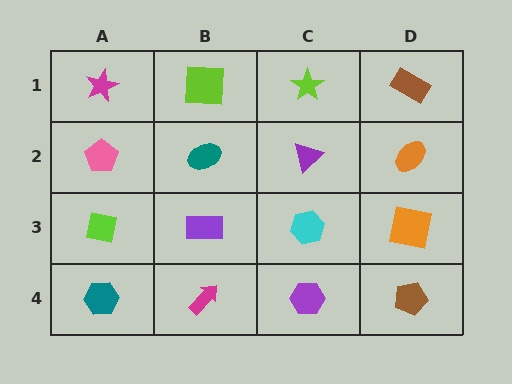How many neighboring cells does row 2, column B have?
4.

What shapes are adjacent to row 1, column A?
A pink pentagon (row 2, column A), a lime square (row 1, column B).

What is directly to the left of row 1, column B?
A magenta star.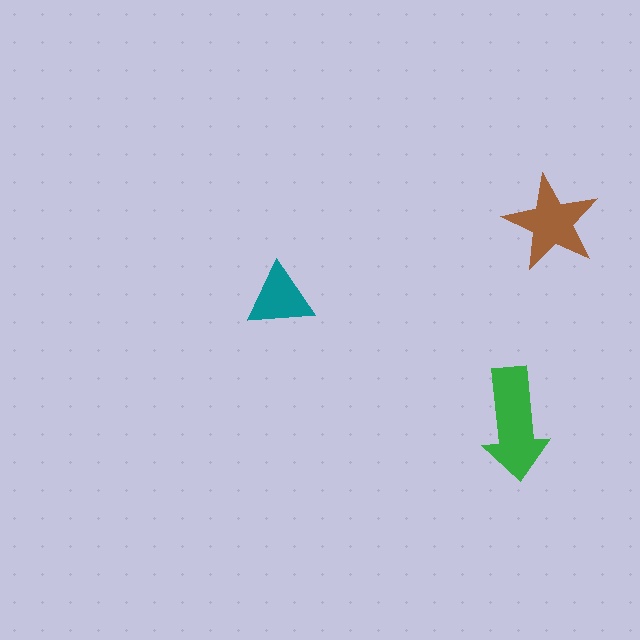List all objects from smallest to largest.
The teal triangle, the brown star, the green arrow.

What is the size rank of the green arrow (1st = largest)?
1st.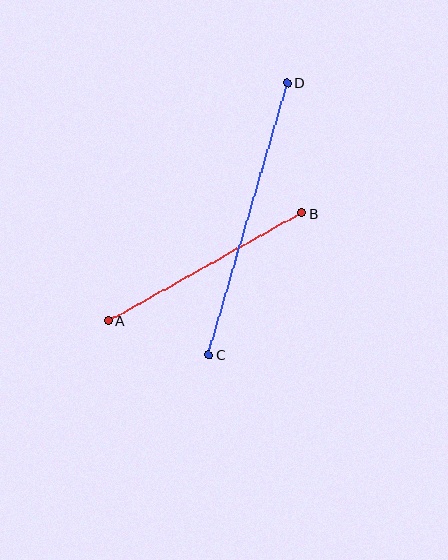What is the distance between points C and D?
The distance is approximately 284 pixels.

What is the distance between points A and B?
The distance is approximately 221 pixels.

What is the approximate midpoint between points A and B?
The midpoint is at approximately (205, 267) pixels.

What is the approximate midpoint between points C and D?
The midpoint is at approximately (248, 219) pixels.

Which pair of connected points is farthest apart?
Points C and D are farthest apart.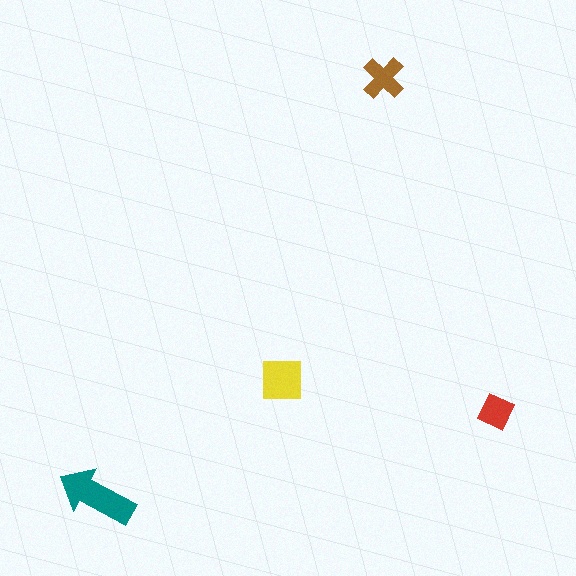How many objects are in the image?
There are 4 objects in the image.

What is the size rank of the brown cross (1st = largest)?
3rd.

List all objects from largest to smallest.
The teal arrow, the yellow square, the brown cross, the red diamond.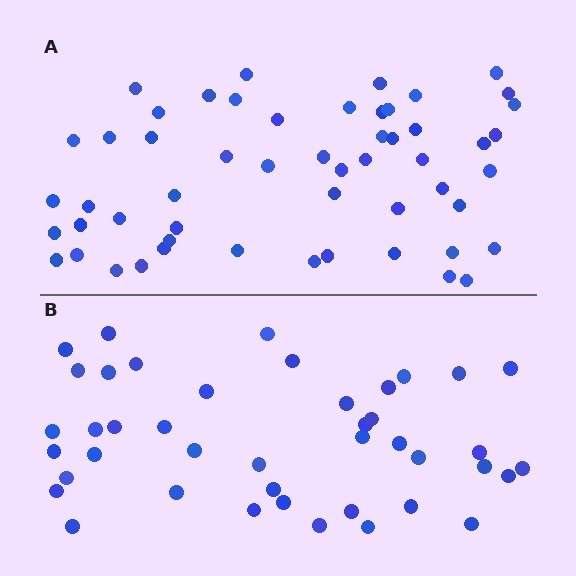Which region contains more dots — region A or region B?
Region A (the top region) has more dots.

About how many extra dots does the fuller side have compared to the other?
Region A has roughly 12 or so more dots than region B.